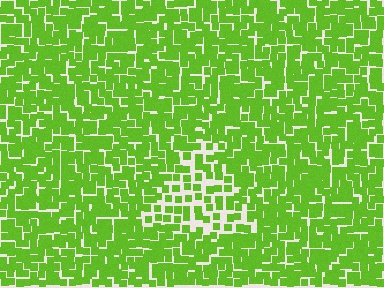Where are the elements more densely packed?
The elements are more densely packed outside the triangle boundary.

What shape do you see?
I see a triangle.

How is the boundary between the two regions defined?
The boundary is defined by a change in element density (approximately 1.8x ratio). All elements are the same color, size, and shape.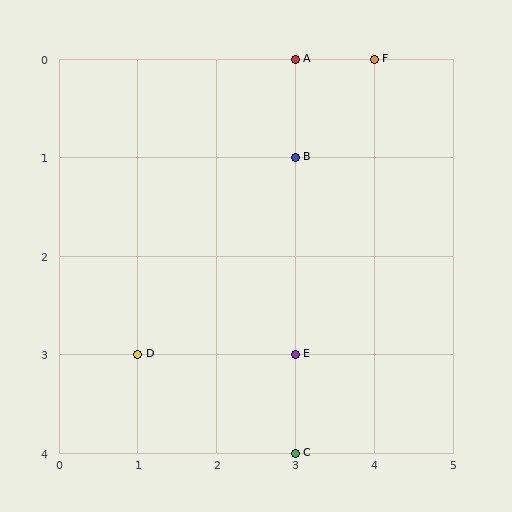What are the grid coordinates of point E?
Point E is at grid coordinates (3, 3).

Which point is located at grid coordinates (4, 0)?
Point F is at (4, 0).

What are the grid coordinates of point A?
Point A is at grid coordinates (3, 0).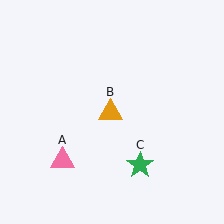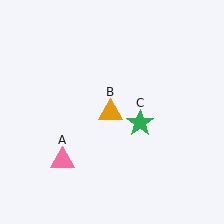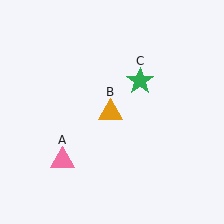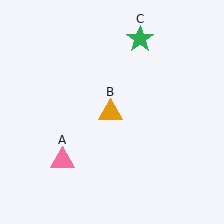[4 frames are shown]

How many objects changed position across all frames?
1 object changed position: green star (object C).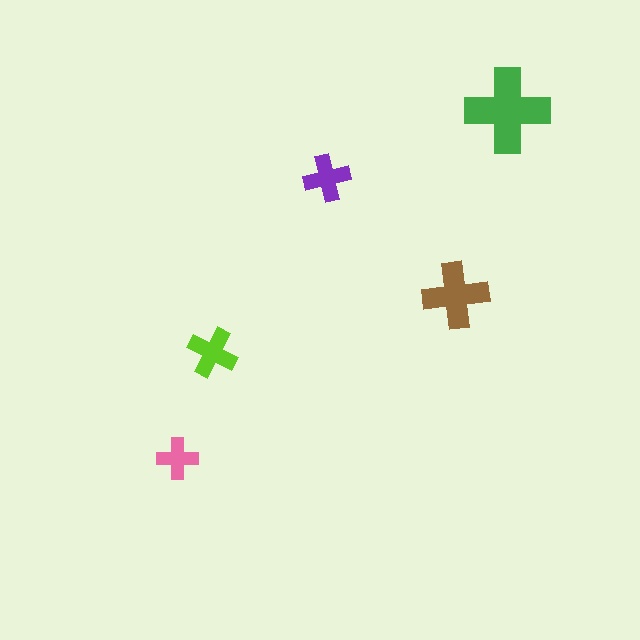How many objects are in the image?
There are 5 objects in the image.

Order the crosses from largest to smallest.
the green one, the brown one, the lime one, the purple one, the pink one.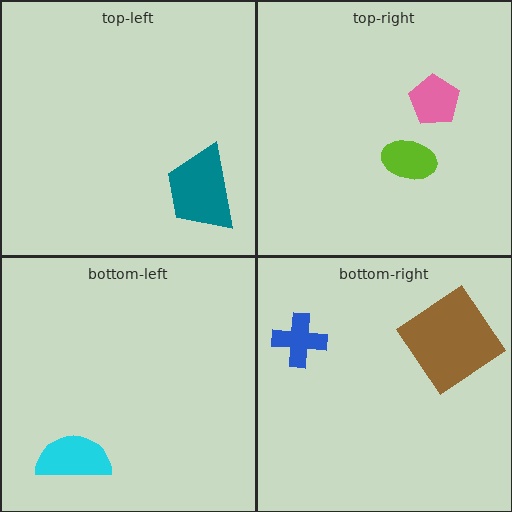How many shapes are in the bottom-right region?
2.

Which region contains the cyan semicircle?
The bottom-left region.